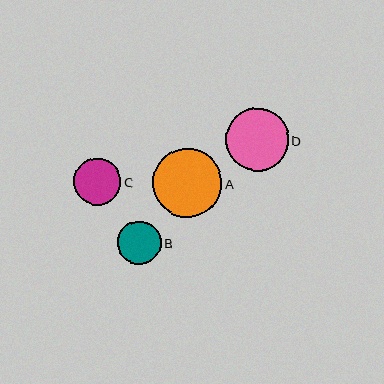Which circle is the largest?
Circle A is the largest with a size of approximately 69 pixels.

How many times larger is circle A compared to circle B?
Circle A is approximately 1.6 times the size of circle B.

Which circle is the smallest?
Circle B is the smallest with a size of approximately 43 pixels.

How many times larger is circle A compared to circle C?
Circle A is approximately 1.5 times the size of circle C.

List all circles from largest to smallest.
From largest to smallest: A, D, C, B.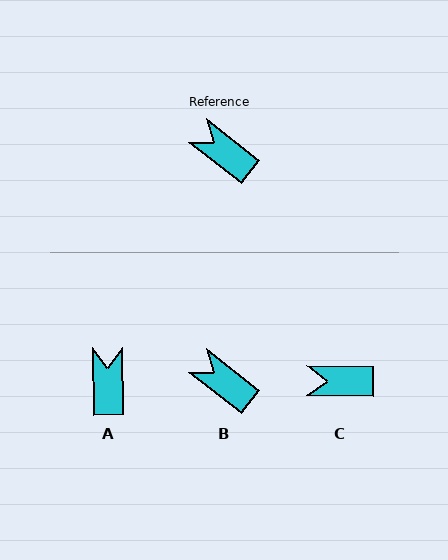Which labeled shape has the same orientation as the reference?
B.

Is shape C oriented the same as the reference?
No, it is off by about 37 degrees.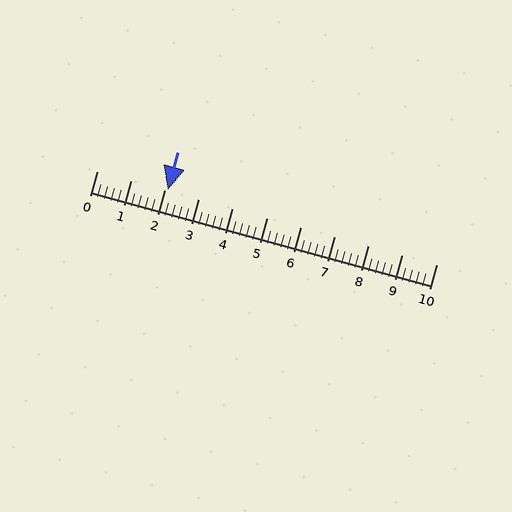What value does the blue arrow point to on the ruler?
The blue arrow points to approximately 2.1.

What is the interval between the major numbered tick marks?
The major tick marks are spaced 1 units apart.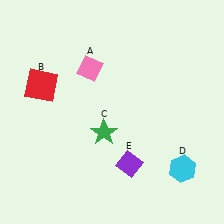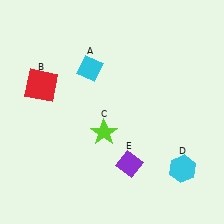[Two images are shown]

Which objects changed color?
A changed from pink to cyan. C changed from green to lime.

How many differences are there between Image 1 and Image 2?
There are 2 differences between the two images.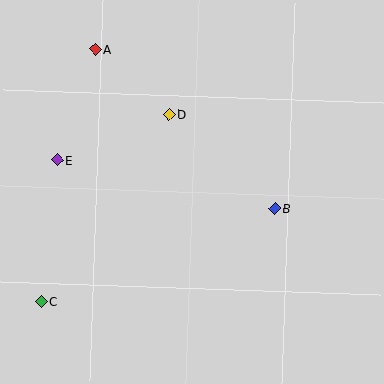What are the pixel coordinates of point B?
Point B is at (275, 209).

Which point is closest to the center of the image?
Point D at (169, 114) is closest to the center.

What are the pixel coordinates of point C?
Point C is at (41, 301).